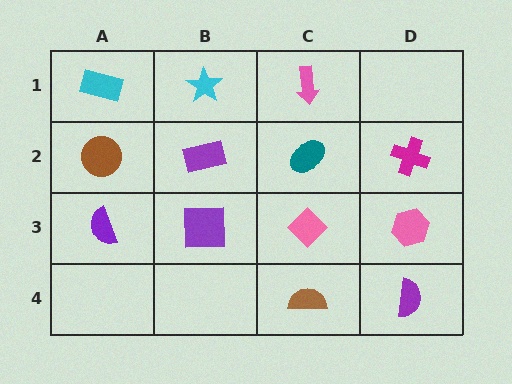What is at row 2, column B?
A purple rectangle.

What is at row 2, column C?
A teal ellipse.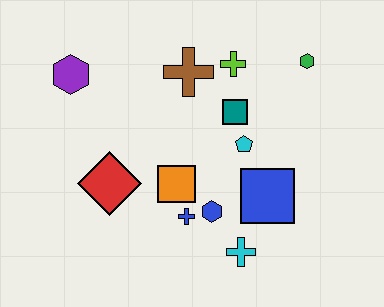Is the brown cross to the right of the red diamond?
Yes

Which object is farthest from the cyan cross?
The purple hexagon is farthest from the cyan cross.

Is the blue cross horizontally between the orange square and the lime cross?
Yes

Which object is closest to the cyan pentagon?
The teal square is closest to the cyan pentagon.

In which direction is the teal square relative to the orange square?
The teal square is above the orange square.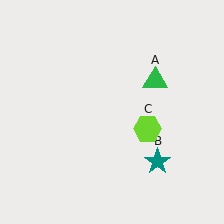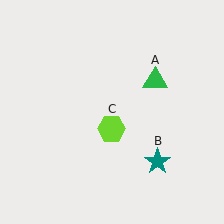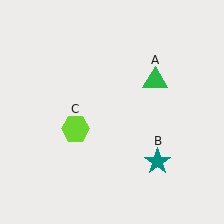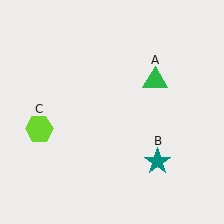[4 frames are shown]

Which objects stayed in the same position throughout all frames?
Green triangle (object A) and teal star (object B) remained stationary.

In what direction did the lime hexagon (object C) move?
The lime hexagon (object C) moved left.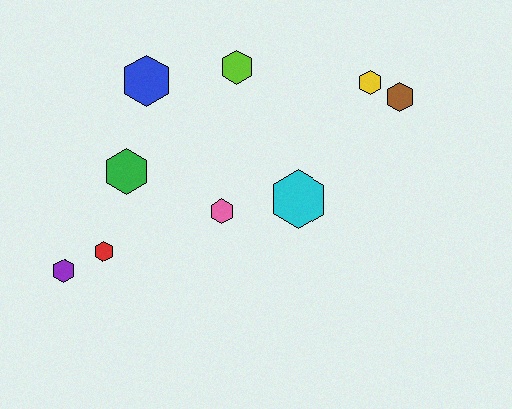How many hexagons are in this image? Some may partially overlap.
There are 9 hexagons.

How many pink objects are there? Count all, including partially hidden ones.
There is 1 pink object.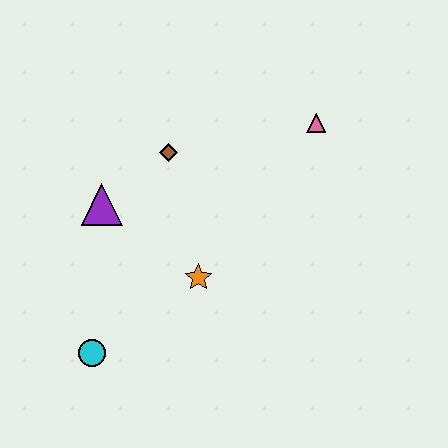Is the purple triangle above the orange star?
Yes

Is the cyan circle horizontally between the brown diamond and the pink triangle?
No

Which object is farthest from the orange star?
The pink triangle is farthest from the orange star.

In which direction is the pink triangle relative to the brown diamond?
The pink triangle is to the right of the brown diamond.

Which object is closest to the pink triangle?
The brown diamond is closest to the pink triangle.